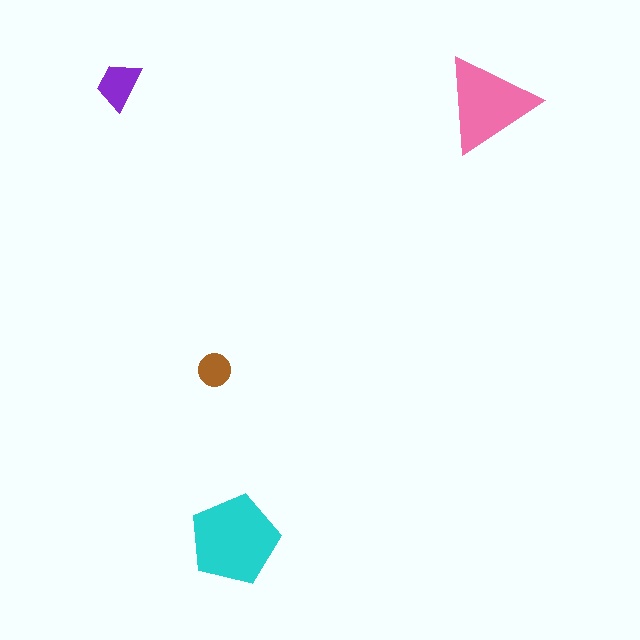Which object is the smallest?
The brown circle.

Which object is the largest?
The cyan pentagon.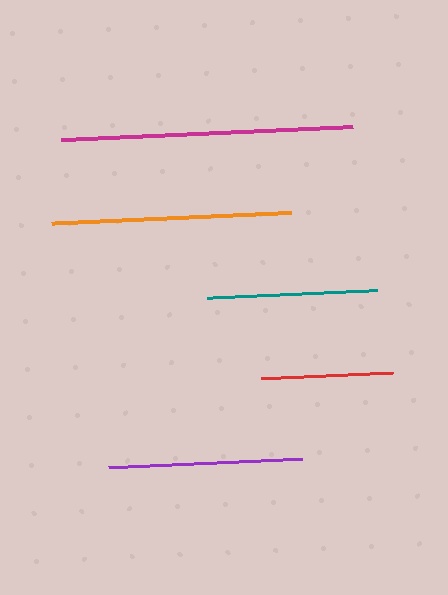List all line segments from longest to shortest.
From longest to shortest: magenta, orange, purple, teal, red.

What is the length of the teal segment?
The teal segment is approximately 170 pixels long.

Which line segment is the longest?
The magenta line is the longest at approximately 293 pixels.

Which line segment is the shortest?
The red line is the shortest at approximately 132 pixels.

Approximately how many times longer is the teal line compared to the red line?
The teal line is approximately 1.3 times the length of the red line.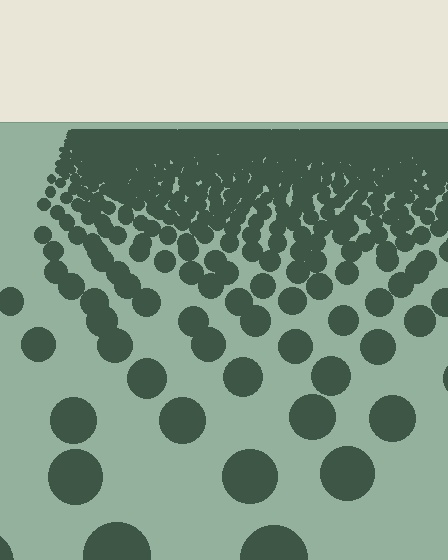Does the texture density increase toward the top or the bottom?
Density increases toward the top.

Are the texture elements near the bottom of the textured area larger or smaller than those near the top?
Larger. Near the bottom, elements are closer to the viewer and appear at a bigger on-screen size.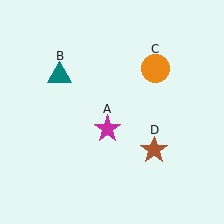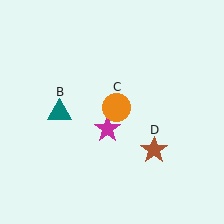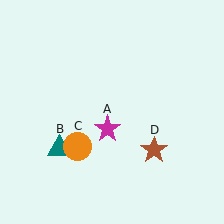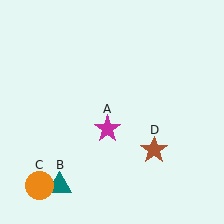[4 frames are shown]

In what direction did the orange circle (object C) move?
The orange circle (object C) moved down and to the left.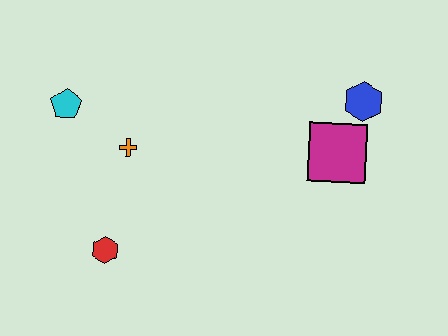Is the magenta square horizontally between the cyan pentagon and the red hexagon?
No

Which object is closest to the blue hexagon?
The magenta square is closest to the blue hexagon.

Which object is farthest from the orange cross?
The blue hexagon is farthest from the orange cross.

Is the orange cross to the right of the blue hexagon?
No